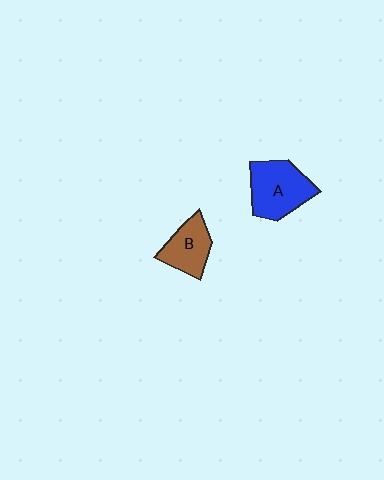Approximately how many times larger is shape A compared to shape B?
Approximately 1.4 times.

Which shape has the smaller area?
Shape B (brown).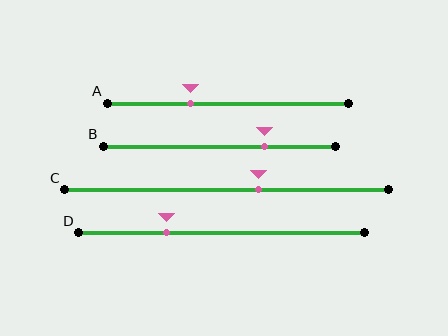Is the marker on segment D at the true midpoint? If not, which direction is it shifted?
No, the marker on segment D is shifted to the left by about 19% of the segment length.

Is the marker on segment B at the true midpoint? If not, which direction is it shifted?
No, the marker on segment B is shifted to the right by about 19% of the segment length.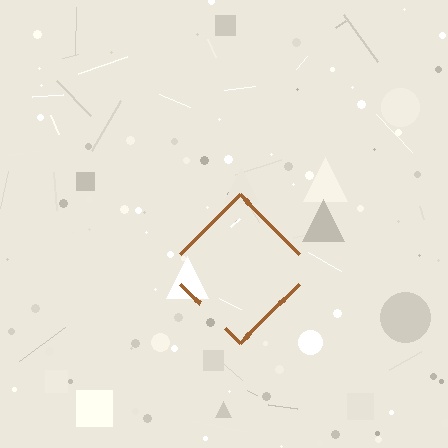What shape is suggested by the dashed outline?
The dashed outline suggests a diamond.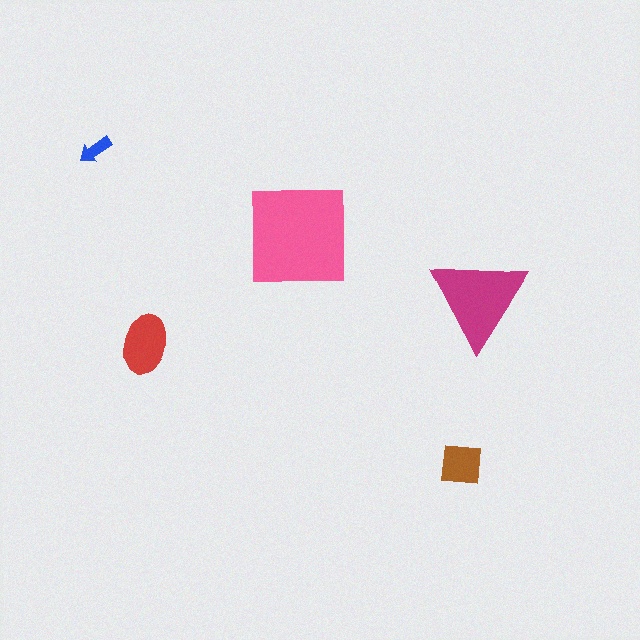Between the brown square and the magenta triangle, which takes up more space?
The magenta triangle.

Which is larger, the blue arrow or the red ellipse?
The red ellipse.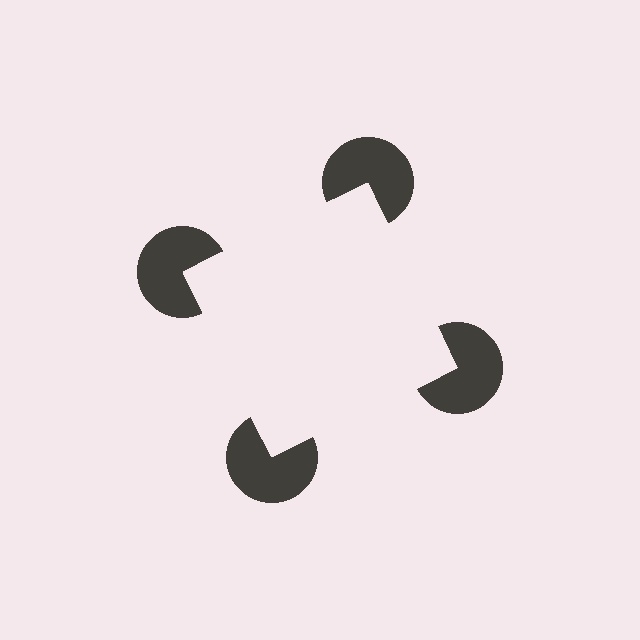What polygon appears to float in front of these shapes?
An illusory square — its edges are inferred from the aligned wedge cuts in the pac-man discs, not physically drawn.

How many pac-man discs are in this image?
There are 4 — one at each vertex of the illusory square.